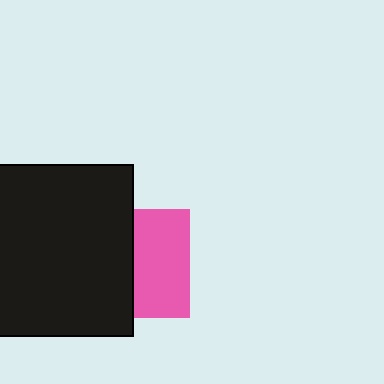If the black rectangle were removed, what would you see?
You would see the complete pink square.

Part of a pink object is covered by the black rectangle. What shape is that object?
It is a square.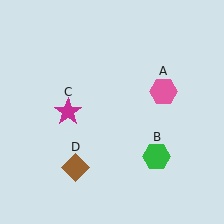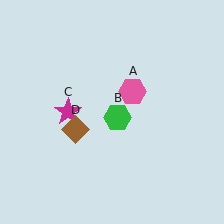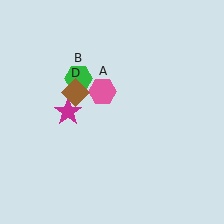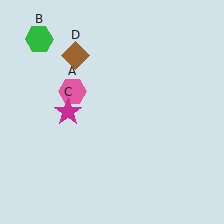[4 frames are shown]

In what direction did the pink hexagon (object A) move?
The pink hexagon (object A) moved left.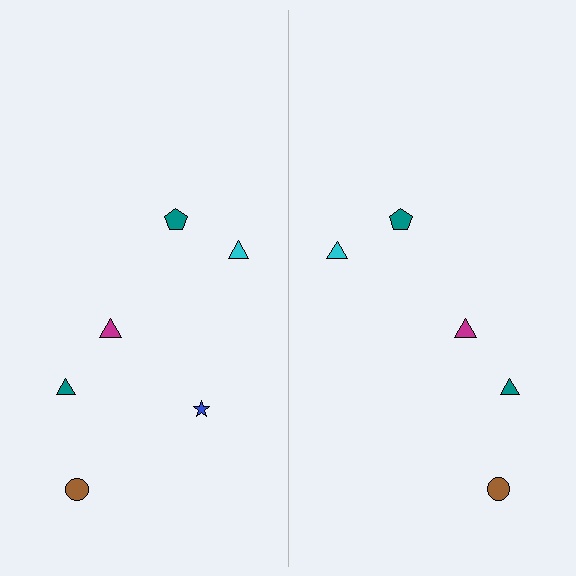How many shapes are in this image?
There are 11 shapes in this image.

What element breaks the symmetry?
A blue star is missing from the right side.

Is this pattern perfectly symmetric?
No, the pattern is not perfectly symmetric. A blue star is missing from the right side.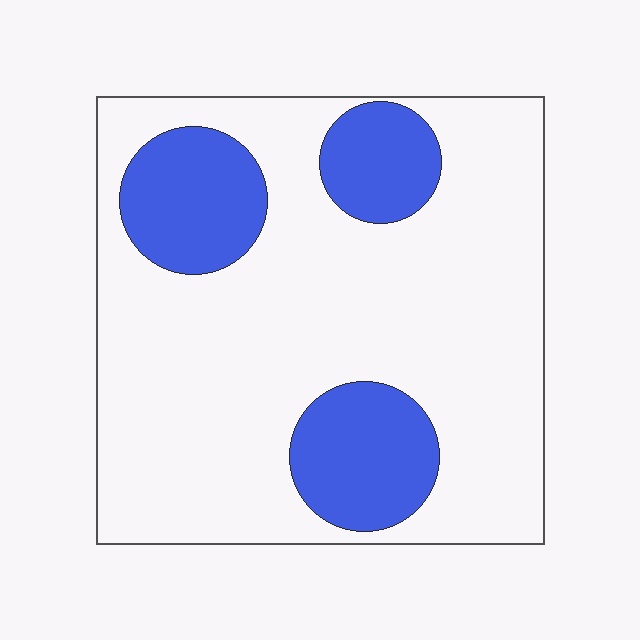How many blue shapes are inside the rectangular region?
3.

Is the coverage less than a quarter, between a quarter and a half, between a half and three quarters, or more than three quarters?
Less than a quarter.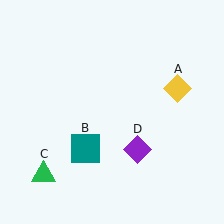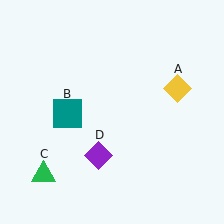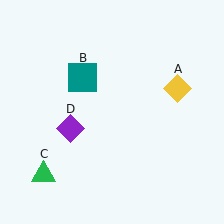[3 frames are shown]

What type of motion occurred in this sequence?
The teal square (object B), purple diamond (object D) rotated clockwise around the center of the scene.